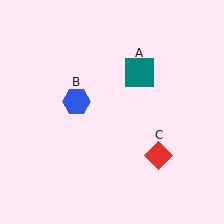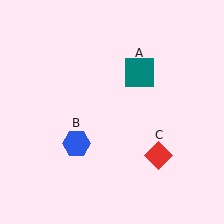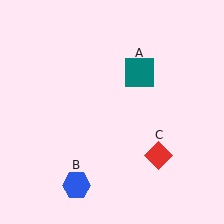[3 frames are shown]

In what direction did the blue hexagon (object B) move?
The blue hexagon (object B) moved down.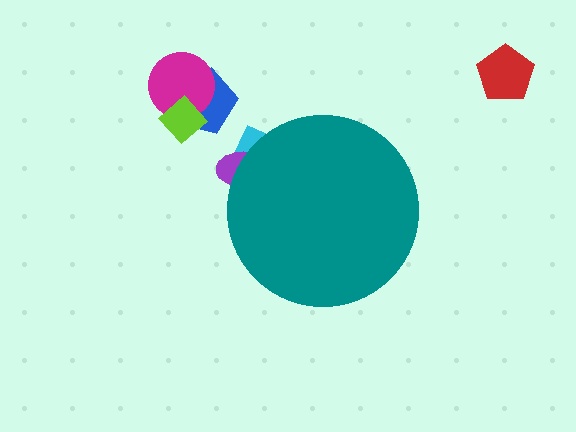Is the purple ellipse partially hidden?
Yes, the purple ellipse is partially hidden behind the teal circle.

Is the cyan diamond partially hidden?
Yes, the cyan diamond is partially hidden behind the teal circle.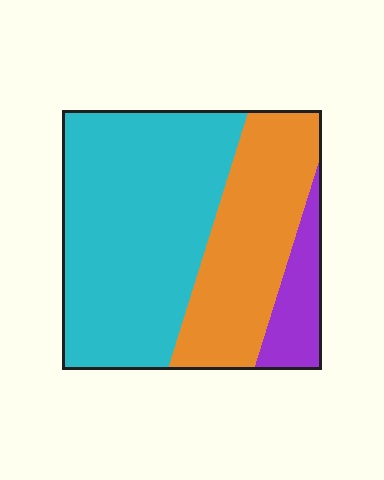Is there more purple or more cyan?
Cyan.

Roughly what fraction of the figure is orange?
Orange covers around 35% of the figure.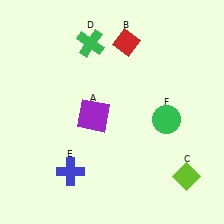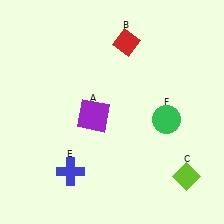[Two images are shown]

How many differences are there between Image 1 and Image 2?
There is 1 difference between the two images.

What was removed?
The green cross (D) was removed in Image 2.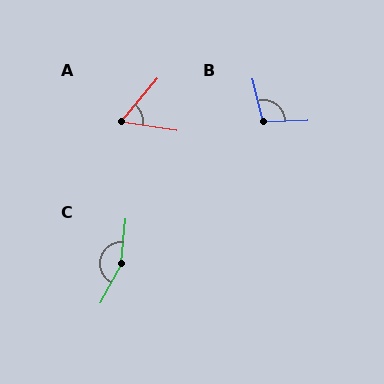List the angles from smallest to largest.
A (59°), B (102°), C (157°).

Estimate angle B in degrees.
Approximately 102 degrees.